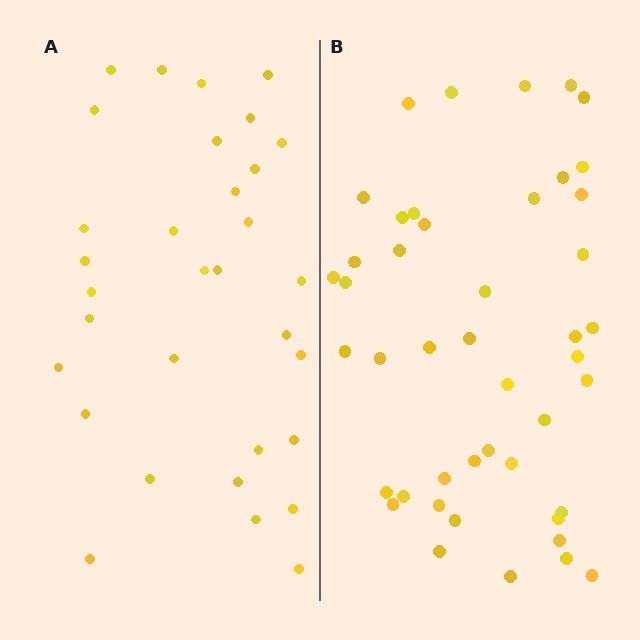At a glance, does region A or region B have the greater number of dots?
Region B (the right region) has more dots.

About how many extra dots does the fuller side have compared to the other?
Region B has approximately 15 more dots than region A.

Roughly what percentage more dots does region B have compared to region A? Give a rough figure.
About 40% more.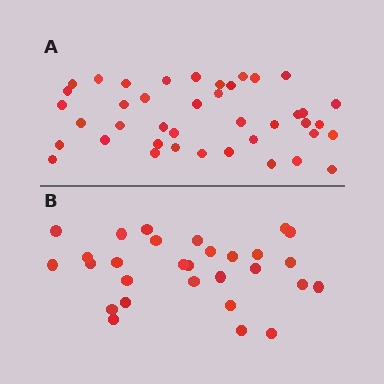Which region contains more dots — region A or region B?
Region A (the top region) has more dots.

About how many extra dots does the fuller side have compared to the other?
Region A has roughly 12 or so more dots than region B.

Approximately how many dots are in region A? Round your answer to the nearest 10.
About 40 dots. (The exact count is 41, which rounds to 40.)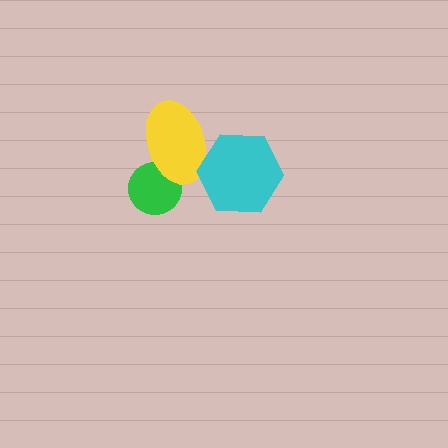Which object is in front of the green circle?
The yellow ellipse is in front of the green circle.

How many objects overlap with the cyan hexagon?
1 object overlaps with the cyan hexagon.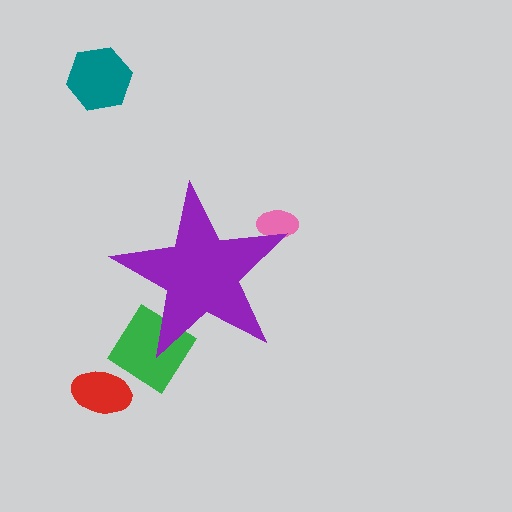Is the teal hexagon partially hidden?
No, the teal hexagon is fully visible.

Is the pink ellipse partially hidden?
Yes, the pink ellipse is partially hidden behind the purple star.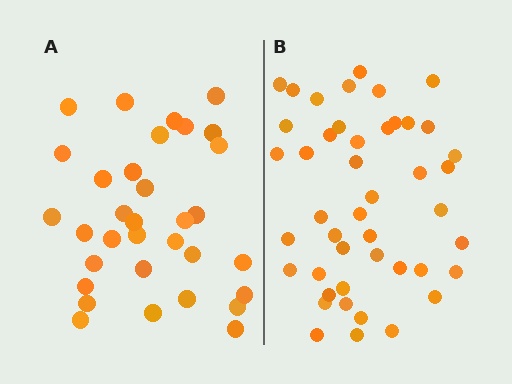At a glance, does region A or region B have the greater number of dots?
Region B (the right region) has more dots.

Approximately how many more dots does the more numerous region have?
Region B has roughly 12 or so more dots than region A.